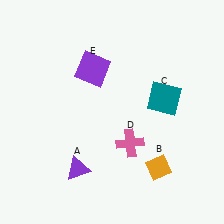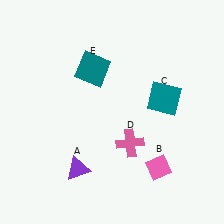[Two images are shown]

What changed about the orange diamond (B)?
In Image 1, B is orange. In Image 2, it changed to pink.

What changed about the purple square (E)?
In Image 1, E is purple. In Image 2, it changed to teal.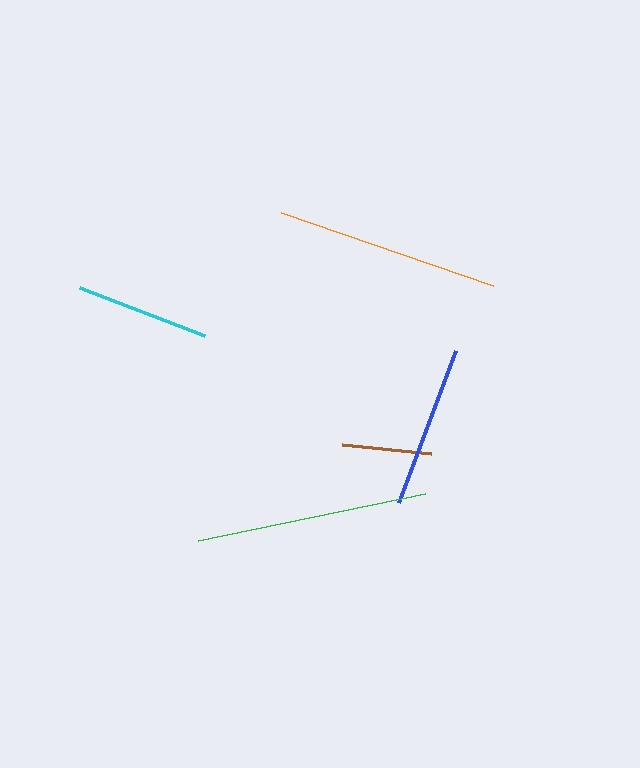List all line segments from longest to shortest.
From longest to shortest: green, orange, blue, cyan, brown.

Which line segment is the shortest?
The brown line is the shortest at approximately 90 pixels.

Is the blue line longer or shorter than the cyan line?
The blue line is longer than the cyan line.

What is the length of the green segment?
The green segment is approximately 231 pixels long.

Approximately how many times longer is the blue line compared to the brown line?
The blue line is approximately 1.8 times the length of the brown line.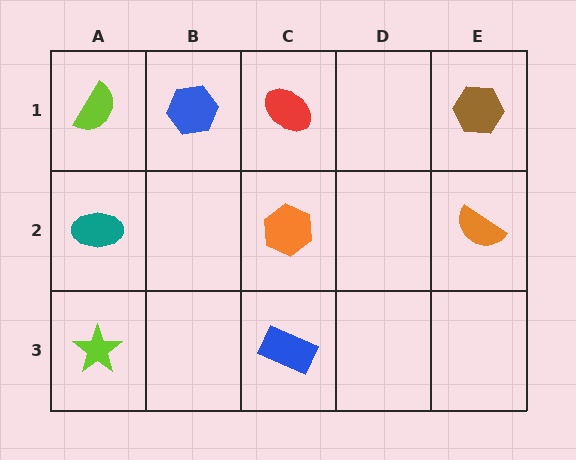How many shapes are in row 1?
4 shapes.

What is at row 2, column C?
An orange hexagon.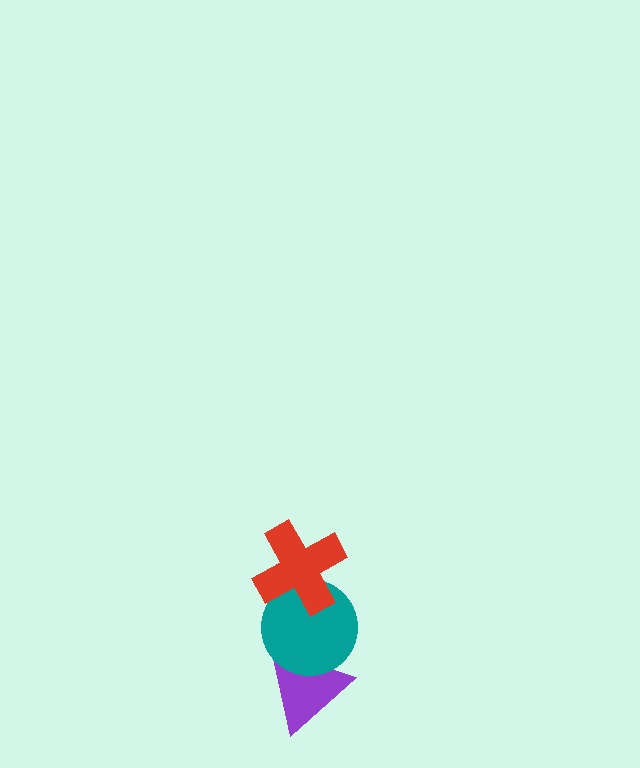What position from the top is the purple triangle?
The purple triangle is 3rd from the top.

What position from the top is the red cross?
The red cross is 1st from the top.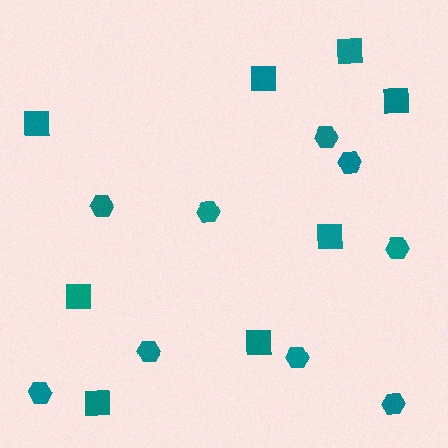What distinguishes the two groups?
There are 2 groups: one group of squares (8) and one group of hexagons (9).